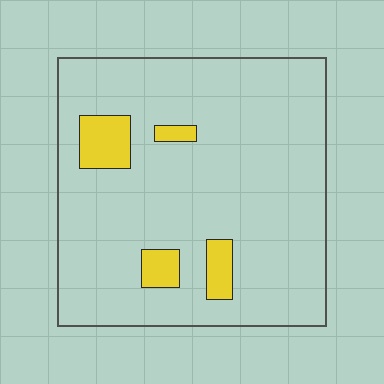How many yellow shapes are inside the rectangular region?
4.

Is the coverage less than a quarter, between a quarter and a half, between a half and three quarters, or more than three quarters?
Less than a quarter.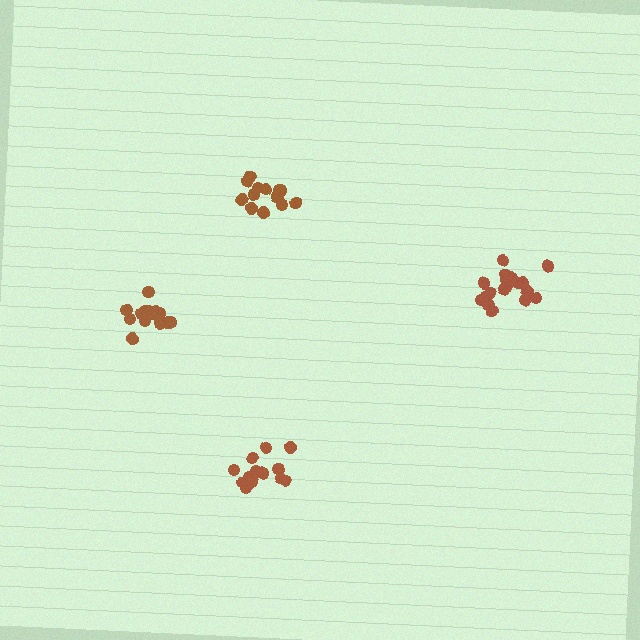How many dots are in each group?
Group 1: 14 dots, Group 2: 15 dots, Group 3: 19 dots, Group 4: 17 dots (65 total).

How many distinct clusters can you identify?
There are 4 distinct clusters.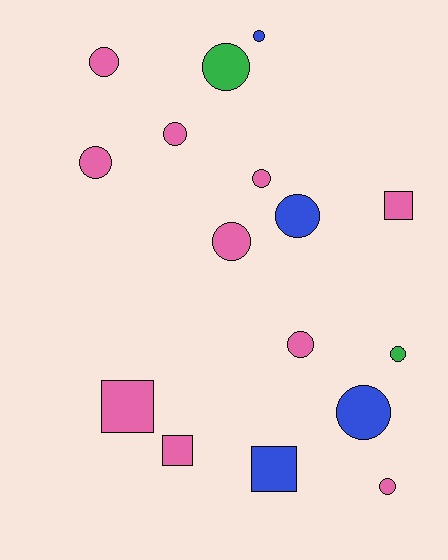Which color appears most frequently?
Pink, with 10 objects.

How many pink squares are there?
There are 3 pink squares.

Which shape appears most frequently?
Circle, with 12 objects.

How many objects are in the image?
There are 16 objects.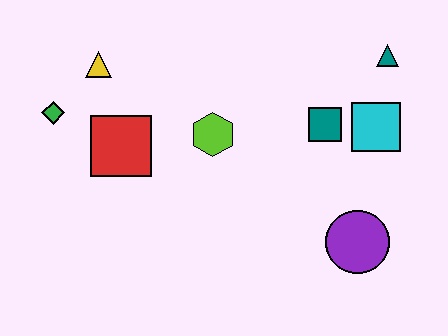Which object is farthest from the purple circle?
The green diamond is farthest from the purple circle.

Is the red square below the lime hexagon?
Yes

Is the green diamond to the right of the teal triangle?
No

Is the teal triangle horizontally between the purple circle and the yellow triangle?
No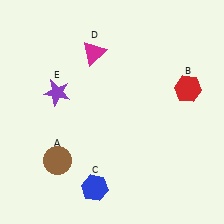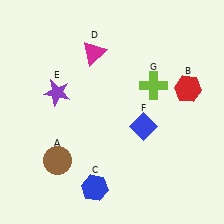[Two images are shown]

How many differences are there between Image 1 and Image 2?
There are 2 differences between the two images.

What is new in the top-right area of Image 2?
A lime cross (G) was added in the top-right area of Image 2.